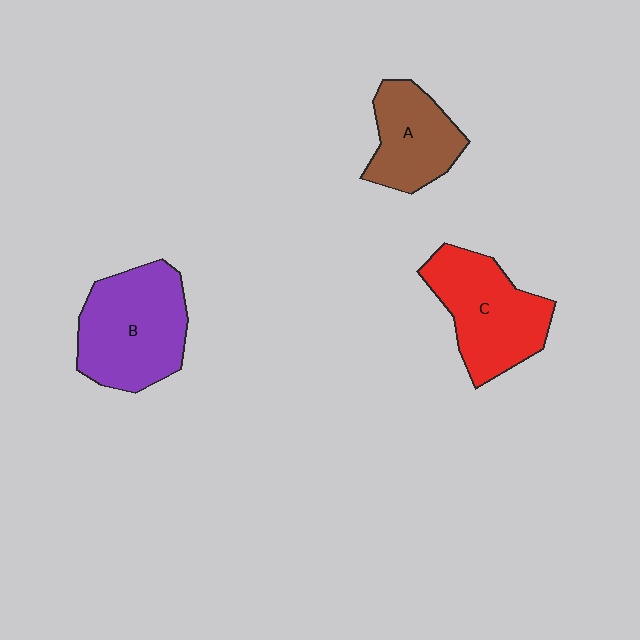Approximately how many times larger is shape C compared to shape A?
Approximately 1.4 times.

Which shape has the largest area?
Shape B (purple).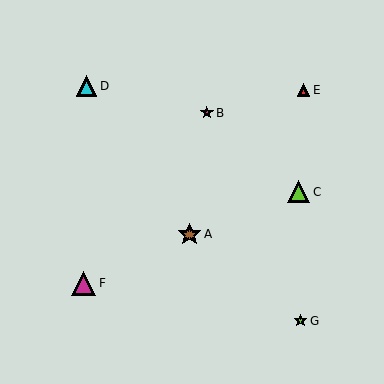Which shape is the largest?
The magenta triangle (labeled F) is the largest.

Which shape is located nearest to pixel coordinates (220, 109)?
The magenta star (labeled B) at (207, 113) is nearest to that location.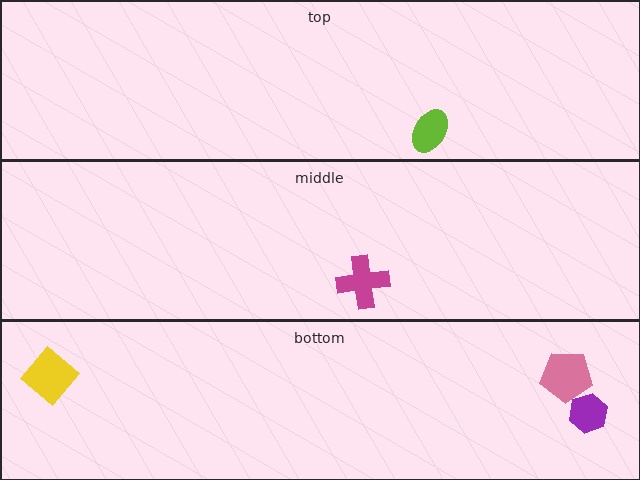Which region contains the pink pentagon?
The bottom region.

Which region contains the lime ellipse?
The top region.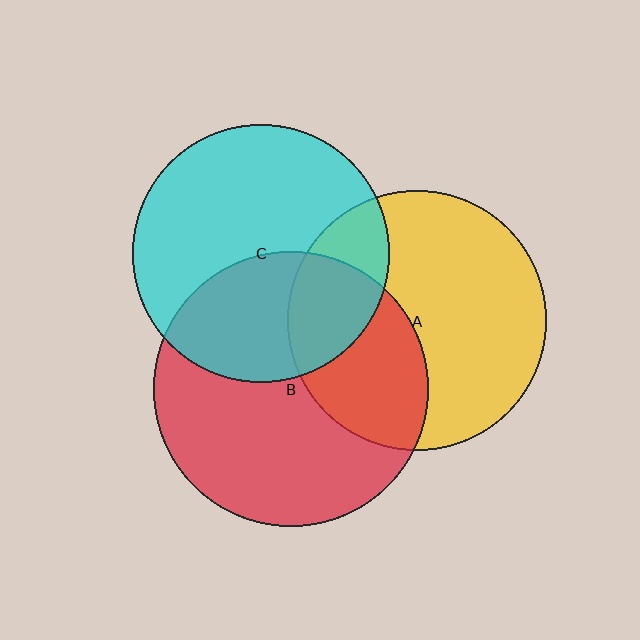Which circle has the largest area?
Circle B (red).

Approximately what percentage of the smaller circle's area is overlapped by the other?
Approximately 25%.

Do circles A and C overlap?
Yes.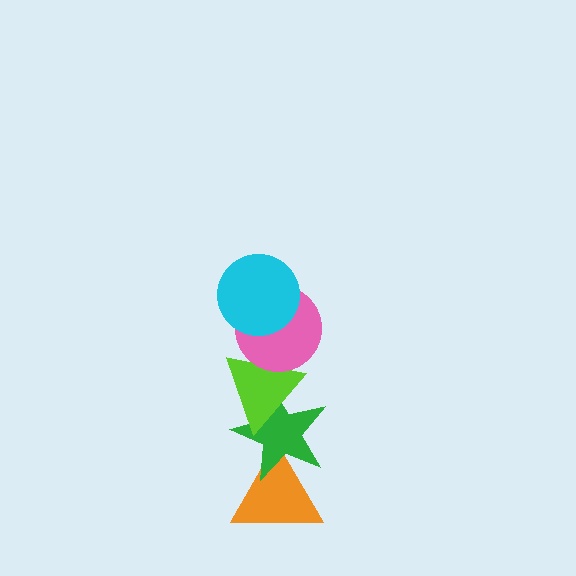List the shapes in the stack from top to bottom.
From top to bottom: the cyan circle, the pink circle, the lime triangle, the green star, the orange triangle.